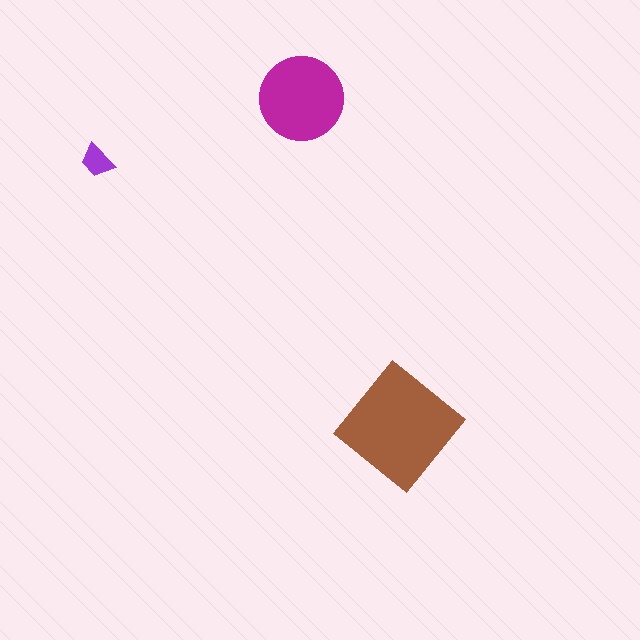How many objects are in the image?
There are 3 objects in the image.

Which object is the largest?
The brown diamond.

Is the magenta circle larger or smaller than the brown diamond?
Smaller.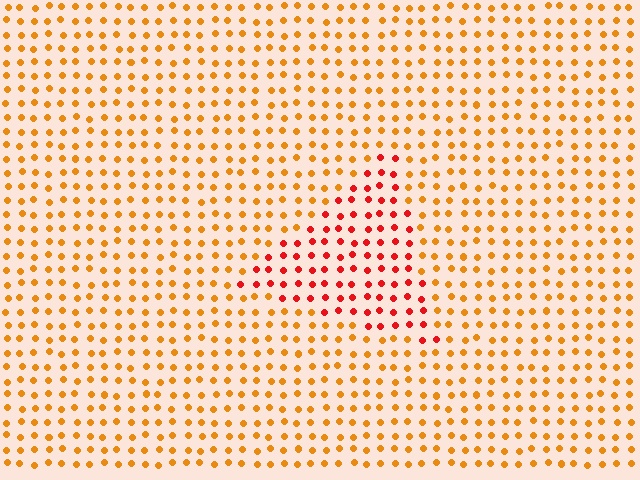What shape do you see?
I see a triangle.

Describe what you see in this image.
The image is filled with small orange elements in a uniform arrangement. A triangle-shaped region is visible where the elements are tinted to a slightly different hue, forming a subtle color boundary.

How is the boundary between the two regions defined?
The boundary is defined purely by a slight shift in hue (about 36 degrees). Spacing, size, and orientation are identical on both sides.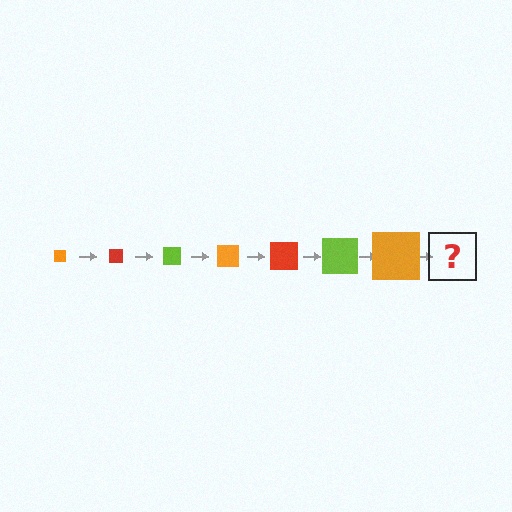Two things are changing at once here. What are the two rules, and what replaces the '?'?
The two rules are that the square grows larger each step and the color cycles through orange, red, and lime. The '?' should be a red square, larger than the previous one.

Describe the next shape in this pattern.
It should be a red square, larger than the previous one.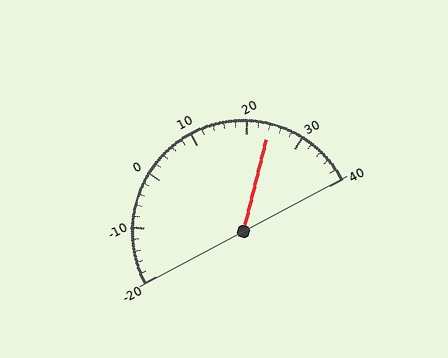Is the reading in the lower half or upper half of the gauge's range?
The reading is in the upper half of the range (-20 to 40).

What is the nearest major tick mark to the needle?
The nearest major tick mark is 20.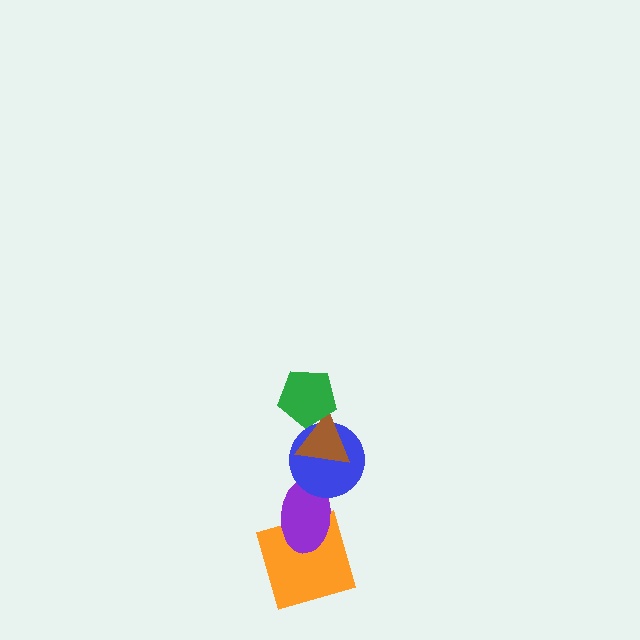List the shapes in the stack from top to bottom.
From top to bottom: the green pentagon, the brown triangle, the blue circle, the purple ellipse, the orange square.